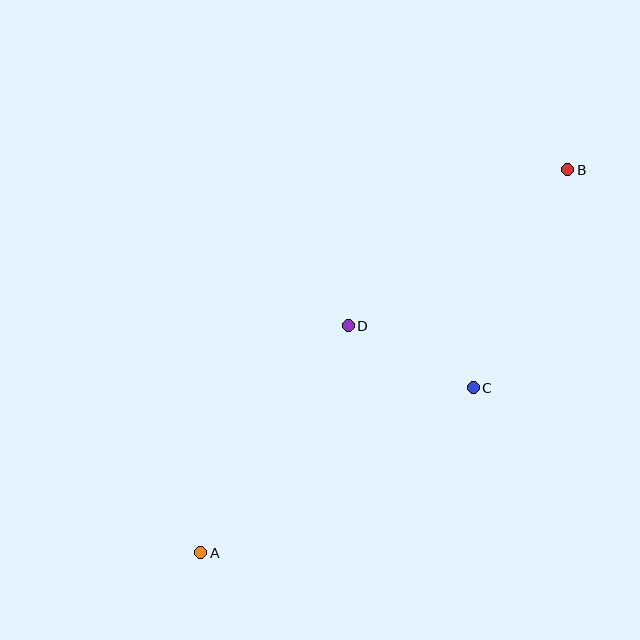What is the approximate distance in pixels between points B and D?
The distance between B and D is approximately 269 pixels.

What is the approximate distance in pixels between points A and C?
The distance between A and C is approximately 319 pixels.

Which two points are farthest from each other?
Points A and B are farthest from each other.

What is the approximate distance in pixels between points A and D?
The distance between A and D is approximately 271 pixels.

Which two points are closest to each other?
Points C and D are closest to each other.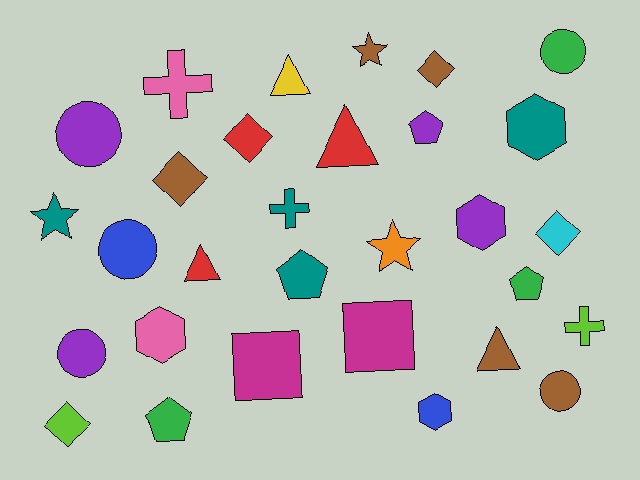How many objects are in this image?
There are 30 objects.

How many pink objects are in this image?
There are 2 pink objects.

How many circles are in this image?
There are 5 circles.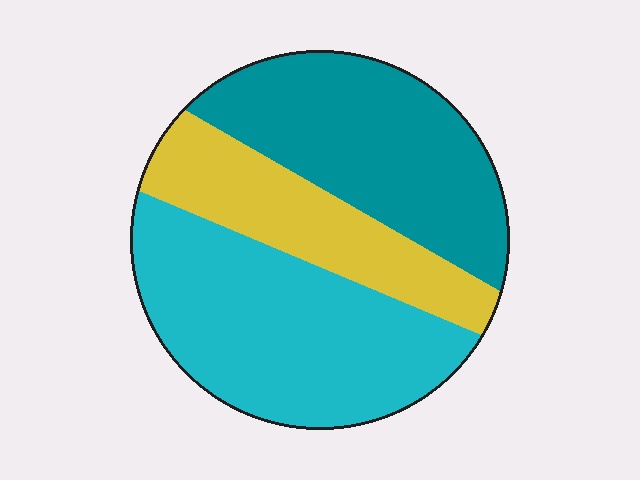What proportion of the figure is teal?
Teal covers 35% of the figure.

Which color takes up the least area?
Yellow, at roughly 25%.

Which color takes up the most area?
Cyan, at roughly 40%.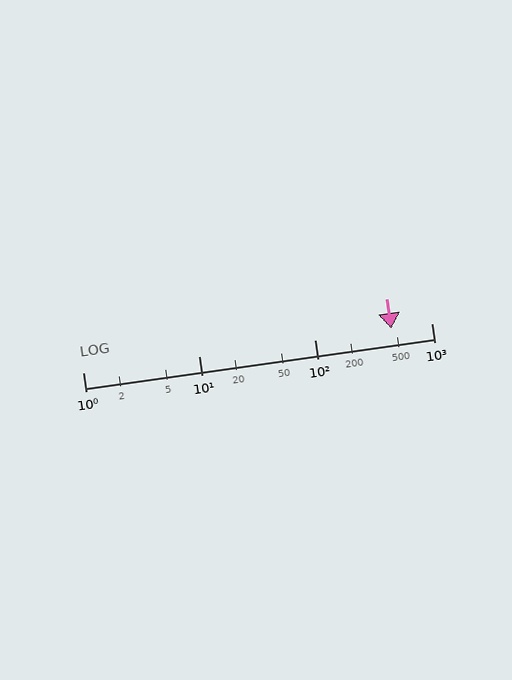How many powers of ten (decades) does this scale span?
The scale spans 3 decades, from 1 to 1000.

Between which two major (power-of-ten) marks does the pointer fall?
The pointer is between 100 and 1000.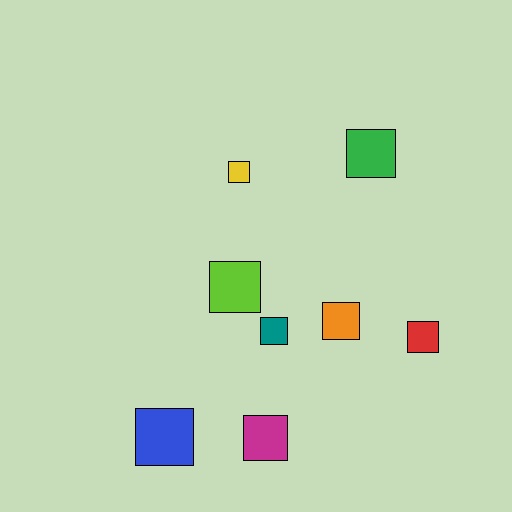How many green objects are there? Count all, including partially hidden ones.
There is 1 green object.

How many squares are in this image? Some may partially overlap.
There are 8 squares.